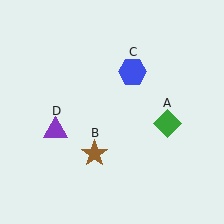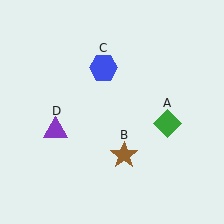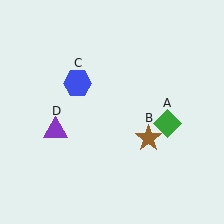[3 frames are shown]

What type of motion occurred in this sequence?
The brown star (object B), blue hexagon (object C) rotated counterclockwise around the center of the scene.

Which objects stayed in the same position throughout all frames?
Green diamond (object A) and purple triangle (object D) remained stationary.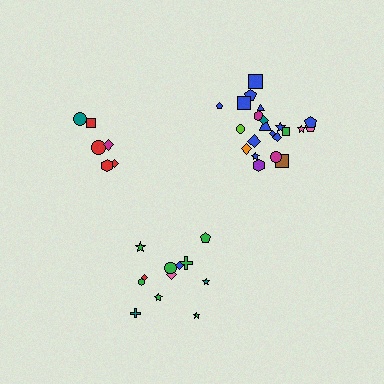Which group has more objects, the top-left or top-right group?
The top-right group.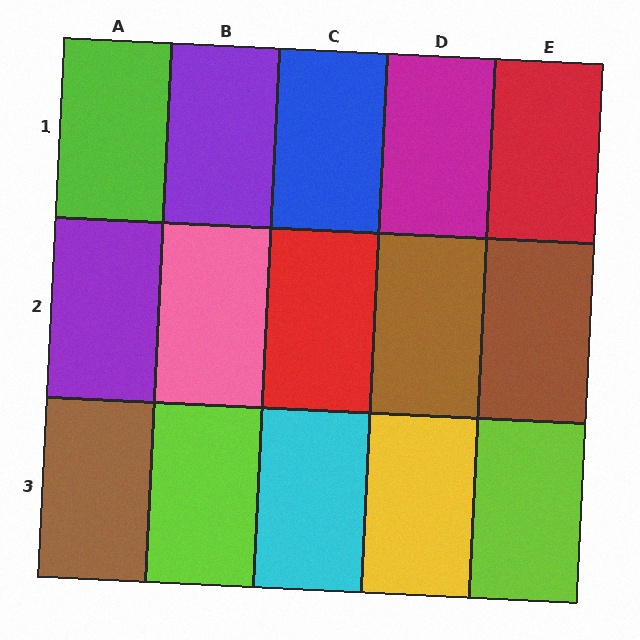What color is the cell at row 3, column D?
Yellow.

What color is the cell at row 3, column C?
Cyan.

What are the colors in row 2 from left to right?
Purple, pink, red, brown, brown.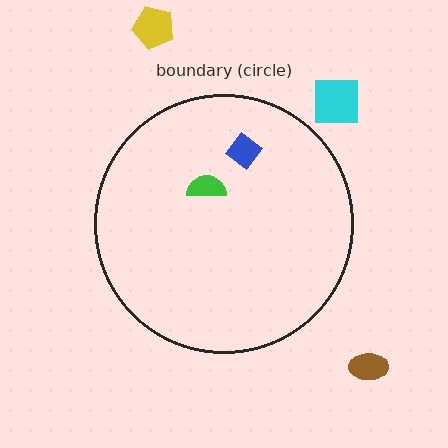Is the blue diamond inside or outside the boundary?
Inside.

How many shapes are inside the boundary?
2 inside, 3 outside.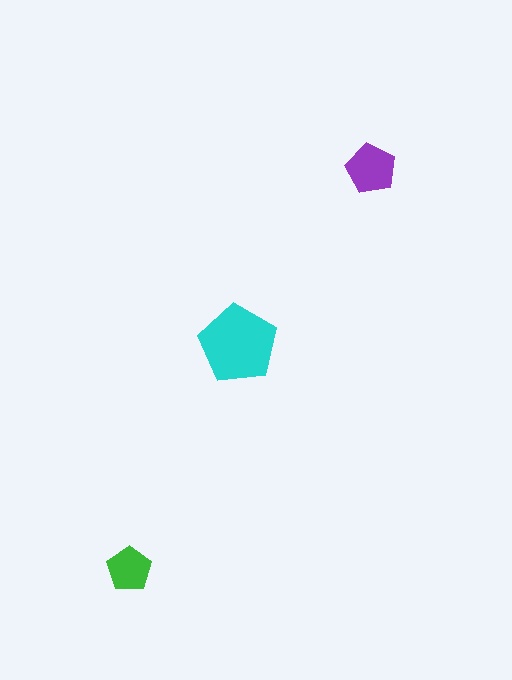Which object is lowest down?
The green pentagon is bottommost.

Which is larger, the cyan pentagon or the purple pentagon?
The cyan one.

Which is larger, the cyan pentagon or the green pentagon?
The cyan one.